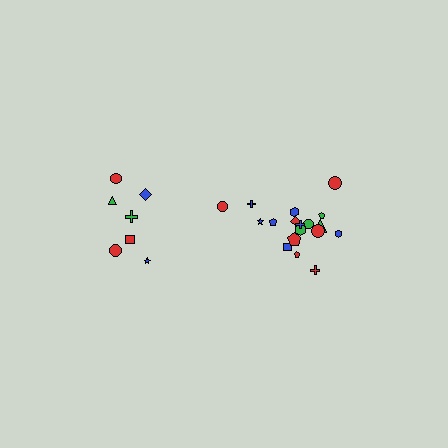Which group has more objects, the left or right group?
The right group.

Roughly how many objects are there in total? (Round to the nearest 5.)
Roughly 25 objects in total.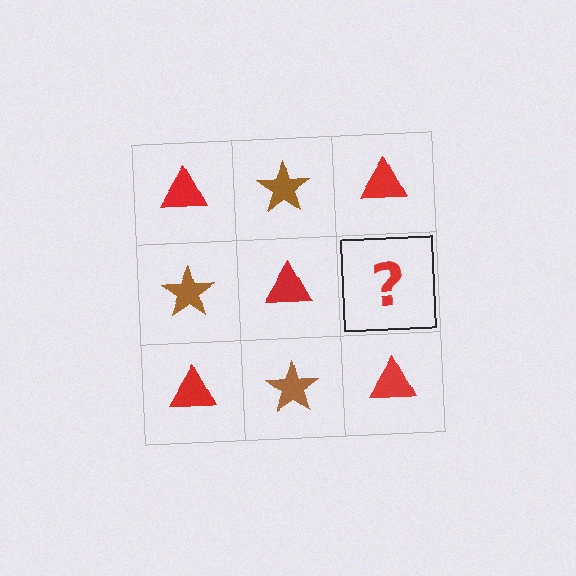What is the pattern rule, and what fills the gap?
The rule is that it alternates red triangle and brown star in a checkerboard pattern. The gap should be filled with a brown star.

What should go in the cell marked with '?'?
The missing cell should contain a brown star.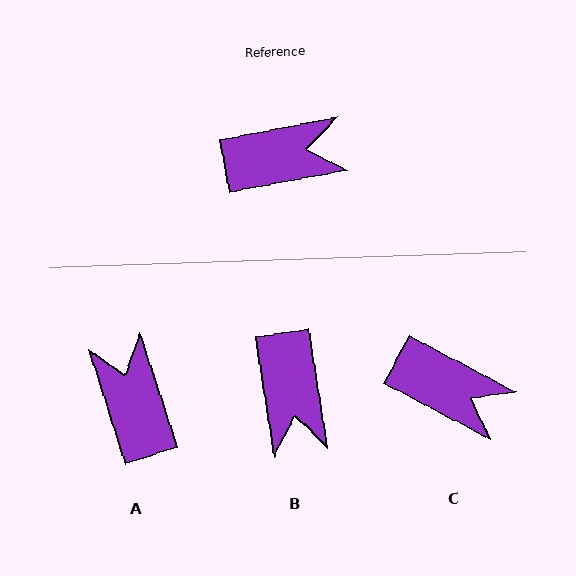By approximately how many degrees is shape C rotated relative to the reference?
Approximately 39 degrees clockwise.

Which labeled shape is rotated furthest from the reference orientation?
A, about 97 degrees away.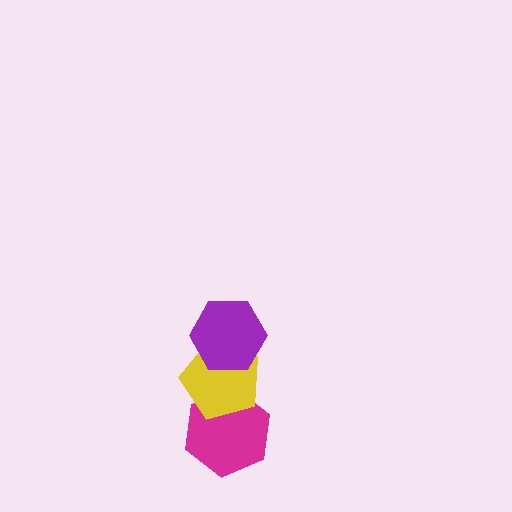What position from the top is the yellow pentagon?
The yellow pentagon is 2nd from the top.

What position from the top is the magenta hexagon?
The magenta hexagon is 3rd from the top.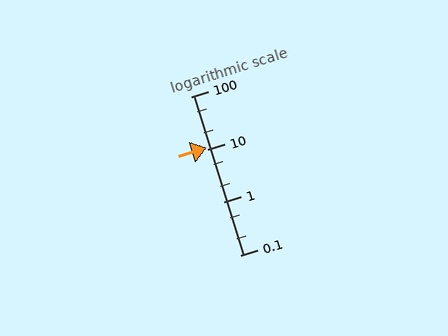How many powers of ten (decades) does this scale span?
The scale spans 3 decades, from 0.1 to 100.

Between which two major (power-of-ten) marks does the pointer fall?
The pointer is between 10 and 100.